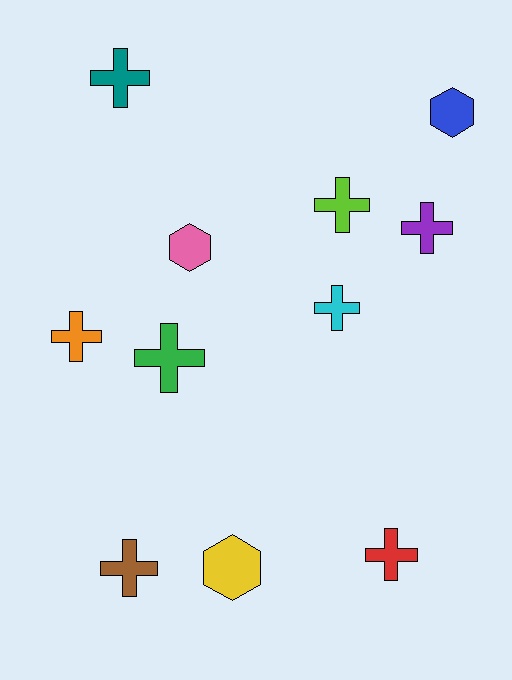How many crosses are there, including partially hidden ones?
There are 8 crosses.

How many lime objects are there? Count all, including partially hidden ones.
There is 1 lime object.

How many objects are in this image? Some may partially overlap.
There are 11 objects.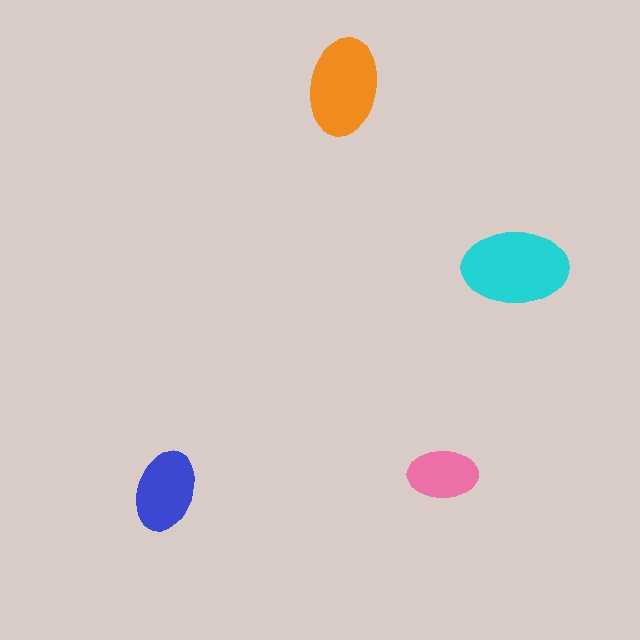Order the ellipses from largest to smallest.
the cyan one, the orange one, the blue one, the pink one.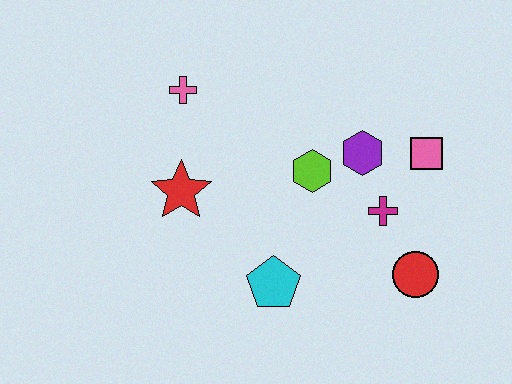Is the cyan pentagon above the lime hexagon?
No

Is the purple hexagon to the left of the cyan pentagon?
No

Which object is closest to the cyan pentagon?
The lime hexagon is closest to the cyan pentagon.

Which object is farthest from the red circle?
The pink cross is farthest from the red circle.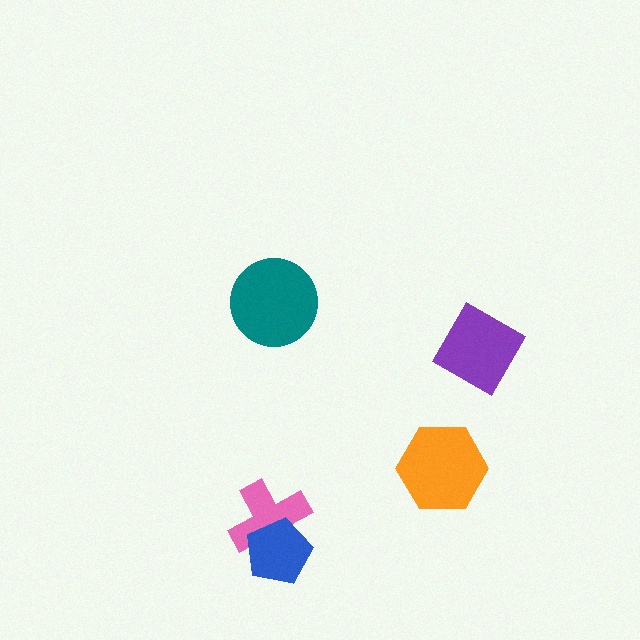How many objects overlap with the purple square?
0 objects overlap with the purple square.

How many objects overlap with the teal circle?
0 objects overlap with the teal circle.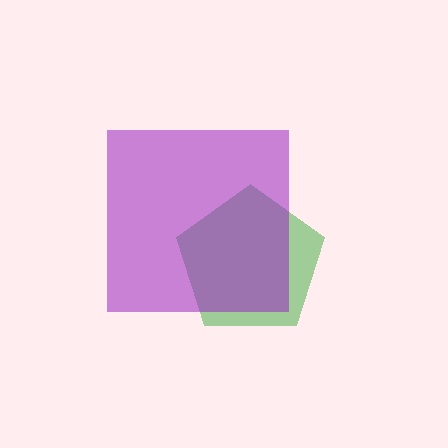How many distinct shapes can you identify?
There are 2 distinct shapes: a green pentagon, a purple square.